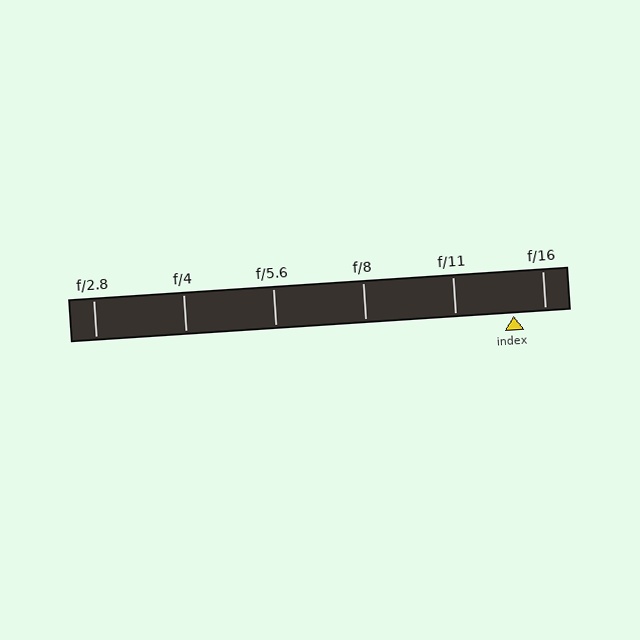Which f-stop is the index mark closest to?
The index mark is closest to f/16.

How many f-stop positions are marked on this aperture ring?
There are 6 f-stop positions marked.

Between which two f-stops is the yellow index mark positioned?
The index mark is between f/11 and f/16.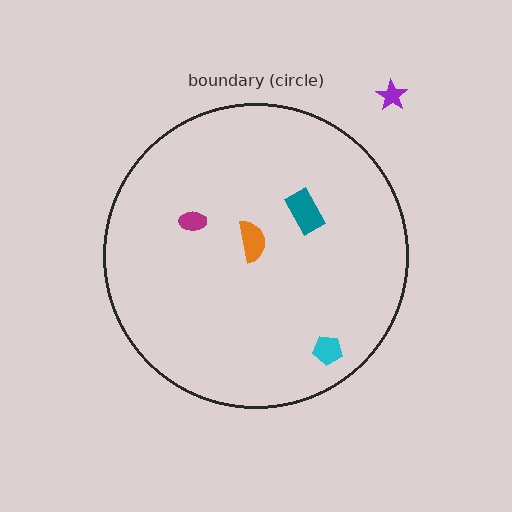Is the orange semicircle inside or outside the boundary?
Inside.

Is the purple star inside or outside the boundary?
Outside.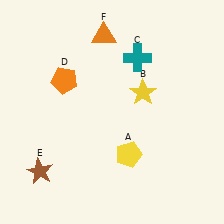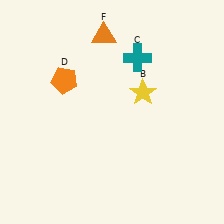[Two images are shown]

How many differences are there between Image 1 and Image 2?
There are 2 differences between the two images.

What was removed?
The yellow pentagon (A), the brown star (E) were removed in Image 2.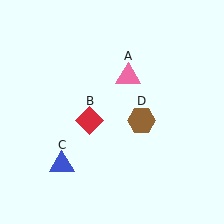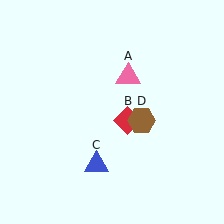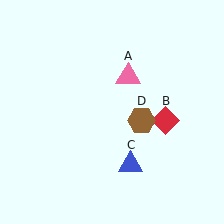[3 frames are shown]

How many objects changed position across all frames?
2 objects changed position: red diamond (object B), blue triangle (object C).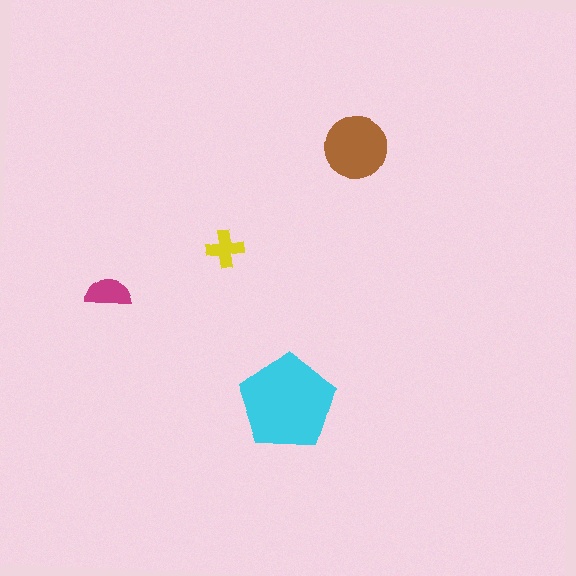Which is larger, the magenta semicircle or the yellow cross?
The magenta semicircle.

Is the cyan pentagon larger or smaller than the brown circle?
Larger.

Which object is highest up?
The brown circle is topmost.